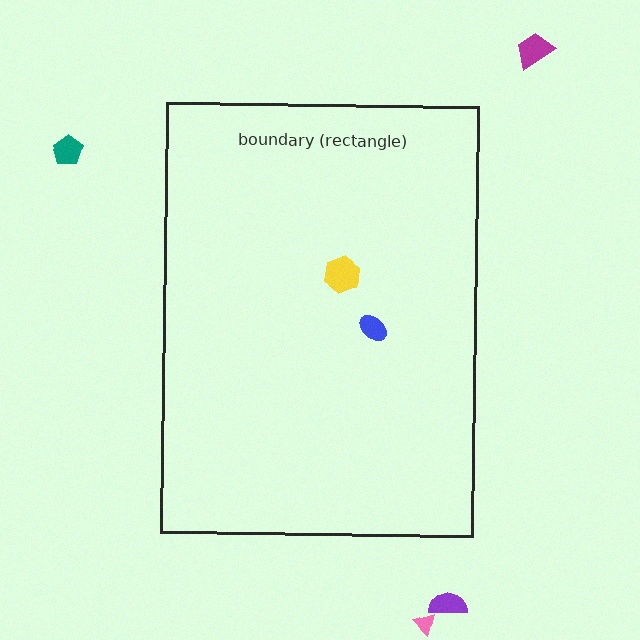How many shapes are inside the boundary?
2 inside, 4 outside.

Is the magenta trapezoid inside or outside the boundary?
Outside.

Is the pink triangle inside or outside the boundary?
Outside.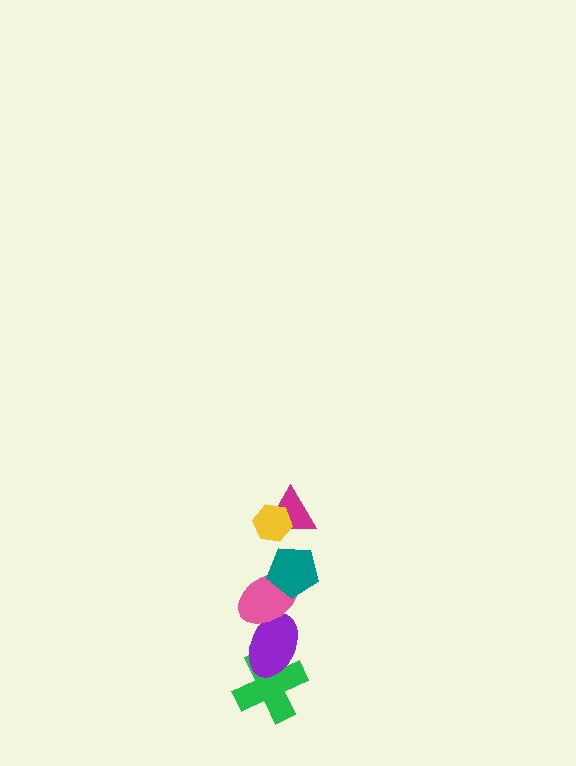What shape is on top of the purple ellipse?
The pink ellipse is on top of the purple ellipse.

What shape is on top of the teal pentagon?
The magenta triangle is on top of the teal pentagon.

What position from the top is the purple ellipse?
The purple ellipse is 5th from the top.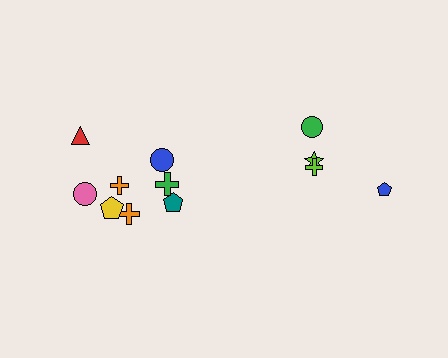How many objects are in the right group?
There are 4 objects.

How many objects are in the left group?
There are 8 objects.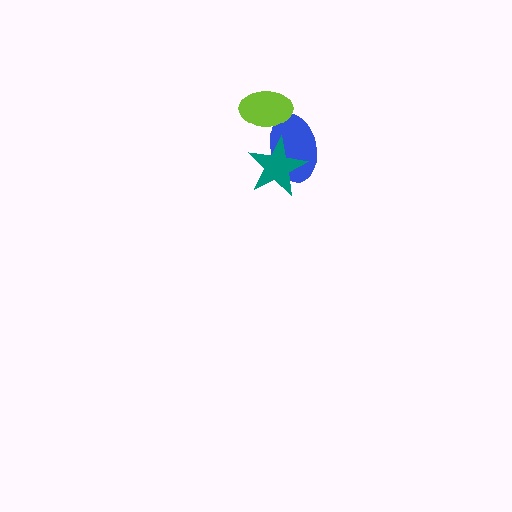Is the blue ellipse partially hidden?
Yes, it is partially covered by another shape.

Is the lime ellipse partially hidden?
No, no other shape covers it.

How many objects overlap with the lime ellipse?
1 object overlaps with the lime ellipse.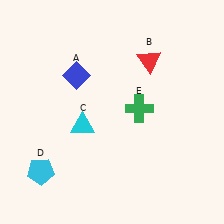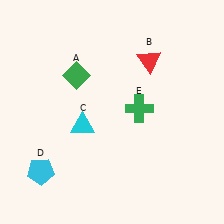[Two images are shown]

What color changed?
The diamond (A) changed from blue in Image 1 to green in Image 2.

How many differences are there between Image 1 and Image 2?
There is 1 difference between the two images.